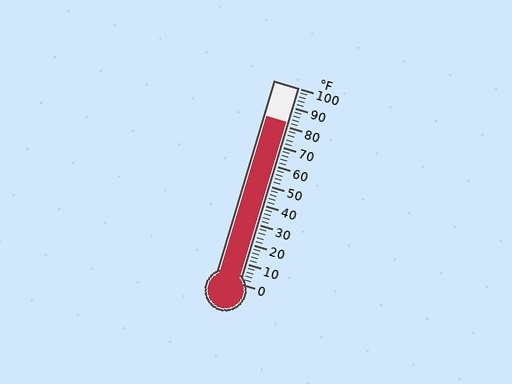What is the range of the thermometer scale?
The thermometer scale ranges from 0°F to 100°F.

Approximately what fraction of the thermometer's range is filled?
The thermometer is filled to approximately 80% of its range.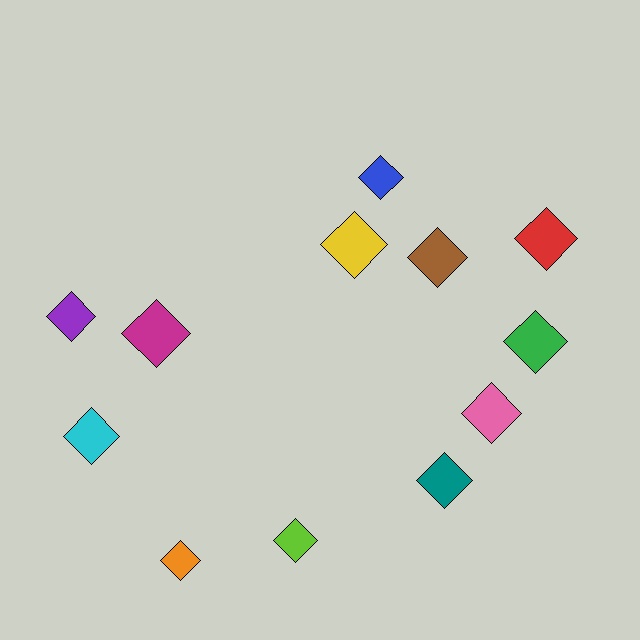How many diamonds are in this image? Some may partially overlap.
There are 12 diamonds.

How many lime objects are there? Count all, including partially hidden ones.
There is 1 lime object.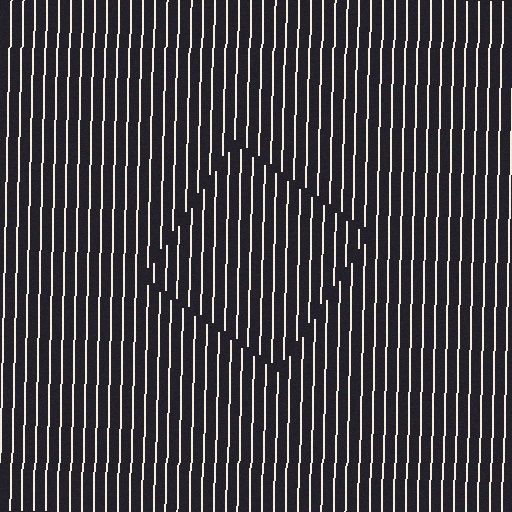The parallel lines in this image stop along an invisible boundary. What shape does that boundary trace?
An illusory square. The interior of the shape contains the same grating, shifted by half a period — the contour is defined by the phase discontinuity where line-ends from the inner and outer gratings abut.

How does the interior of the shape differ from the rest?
The interior of the shape contains the same grating, shifted by half a period — the contour is defined by the phase discontinuity where line-ends from the inner and outer gratings abut.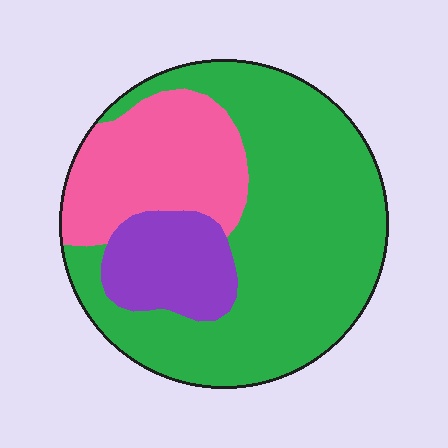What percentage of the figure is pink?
Pink takes up about one quarter (1/4) of the figure.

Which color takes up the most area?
Green, at roughly 60%.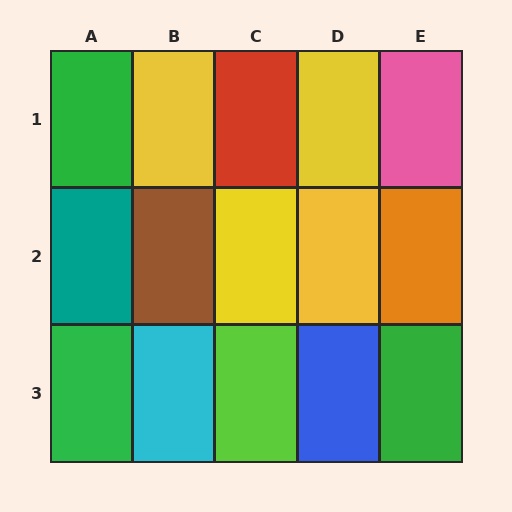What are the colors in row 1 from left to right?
Green, yellow, red, yellow, pink.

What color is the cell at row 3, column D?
Blue.